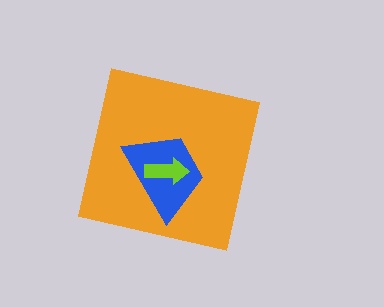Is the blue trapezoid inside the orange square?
Yes.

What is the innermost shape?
The lime arrow.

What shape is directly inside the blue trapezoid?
The lime arrow.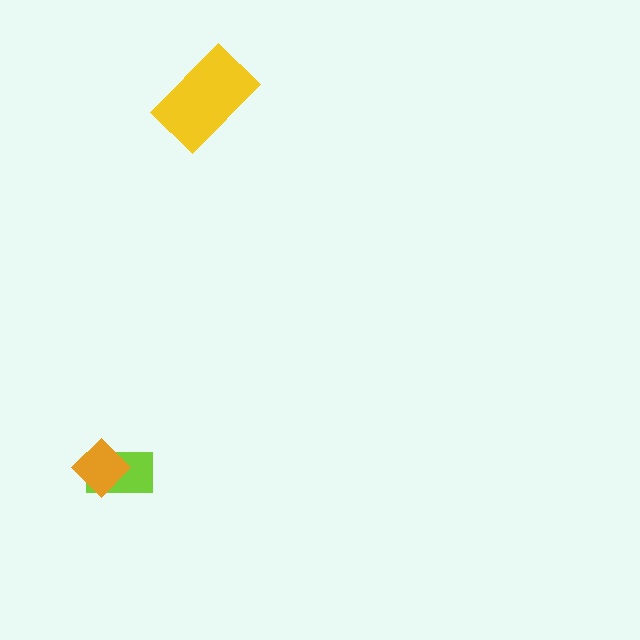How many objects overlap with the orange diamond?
1 object overlaps with the orange diamond.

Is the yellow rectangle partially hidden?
No, no other shape covers it.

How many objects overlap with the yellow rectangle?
0 objects overlap with the yellow rectangle.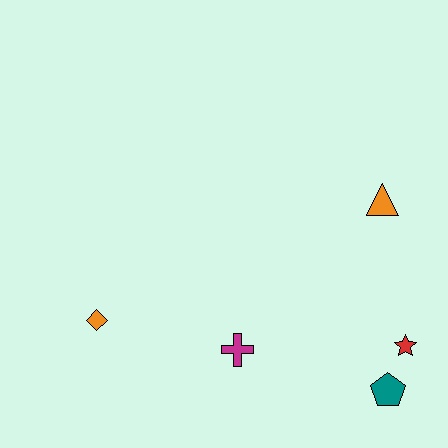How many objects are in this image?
There are 5 objects.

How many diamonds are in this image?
There is 1 diamond.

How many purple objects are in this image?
There are no purple objects.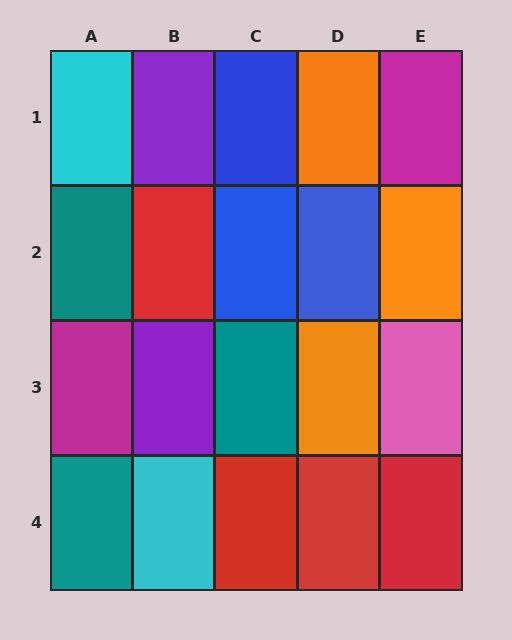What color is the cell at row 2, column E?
Orange.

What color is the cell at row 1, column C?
Blue.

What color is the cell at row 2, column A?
Teal.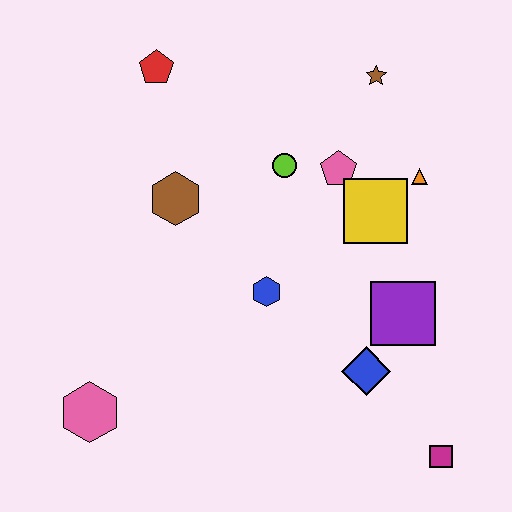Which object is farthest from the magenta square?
The red pentagon is farthest from the magenta square.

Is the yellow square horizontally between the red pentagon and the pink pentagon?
No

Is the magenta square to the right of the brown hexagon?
Yes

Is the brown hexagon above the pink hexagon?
Yes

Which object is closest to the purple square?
The blue diamond is closest to the purple square.